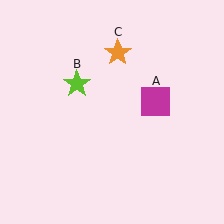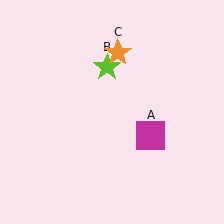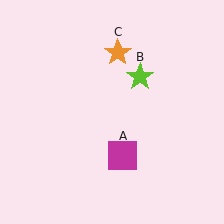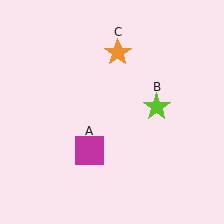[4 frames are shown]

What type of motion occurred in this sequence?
The magenta square (object A), lime star (object B) rotated clockwise around the center of the scene.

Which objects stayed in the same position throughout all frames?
Orange star (object C) remained stationary.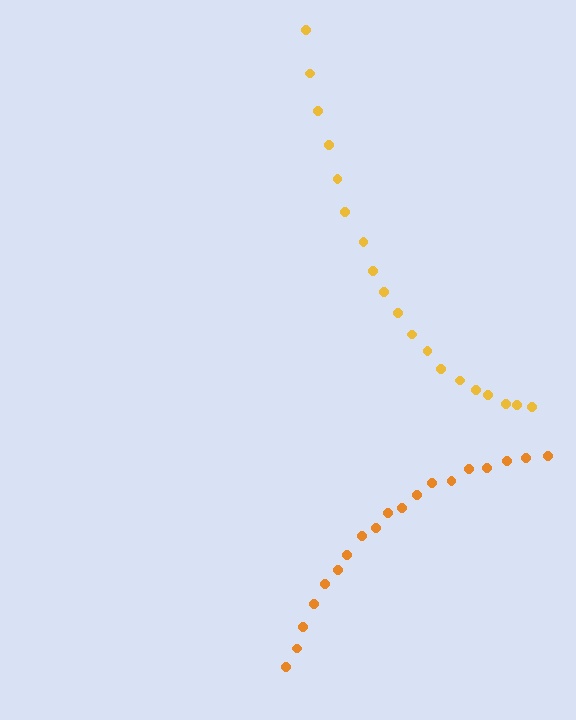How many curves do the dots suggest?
There are 2 distinct paths.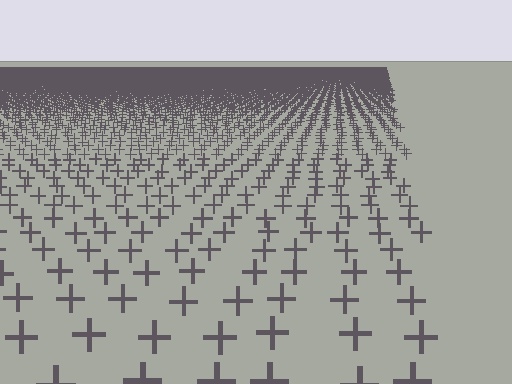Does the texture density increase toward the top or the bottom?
Density increases toward the top.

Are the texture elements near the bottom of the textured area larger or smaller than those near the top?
Larger. Near the bottom, elements are closer to the viewer and appear at a bigger on-screen size.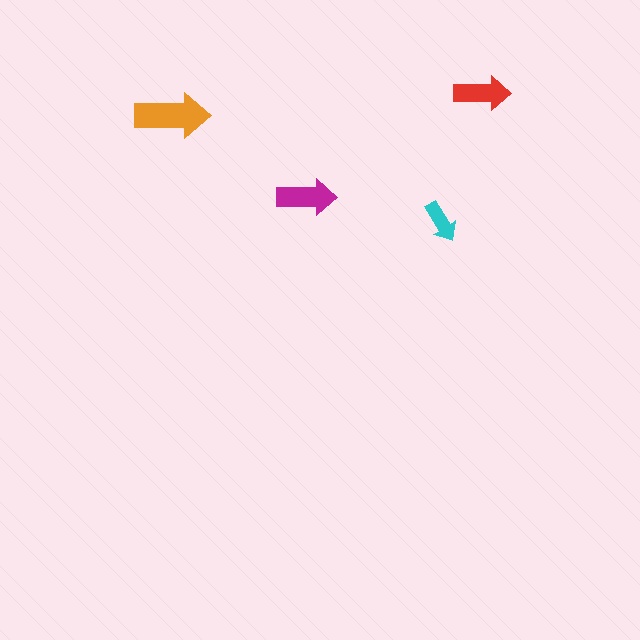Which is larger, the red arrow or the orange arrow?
The orange one.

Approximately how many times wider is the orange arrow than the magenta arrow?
About 1.5 times wider.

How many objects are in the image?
There are 4 objects in the image.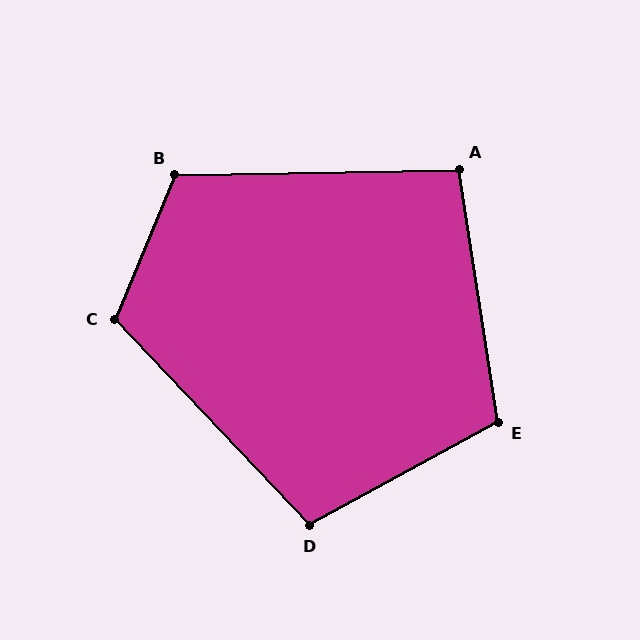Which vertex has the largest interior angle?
C, at approximately 114 degrees.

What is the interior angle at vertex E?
Approximately 110 degrees (obtuse).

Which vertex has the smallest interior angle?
A, at approximately 98 degrees.